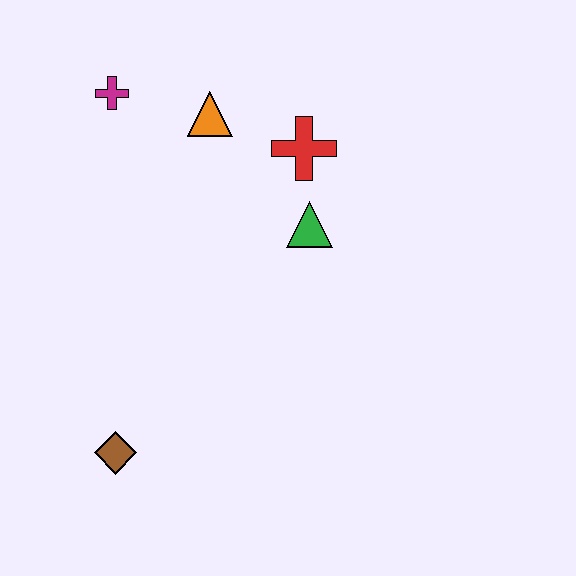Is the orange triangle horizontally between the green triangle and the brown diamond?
Yes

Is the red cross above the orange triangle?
No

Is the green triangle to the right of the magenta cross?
Yes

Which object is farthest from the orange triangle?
The brown diamond is farthest from the orange triangle.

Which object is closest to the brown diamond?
The green triangle is closest to the brown diamond.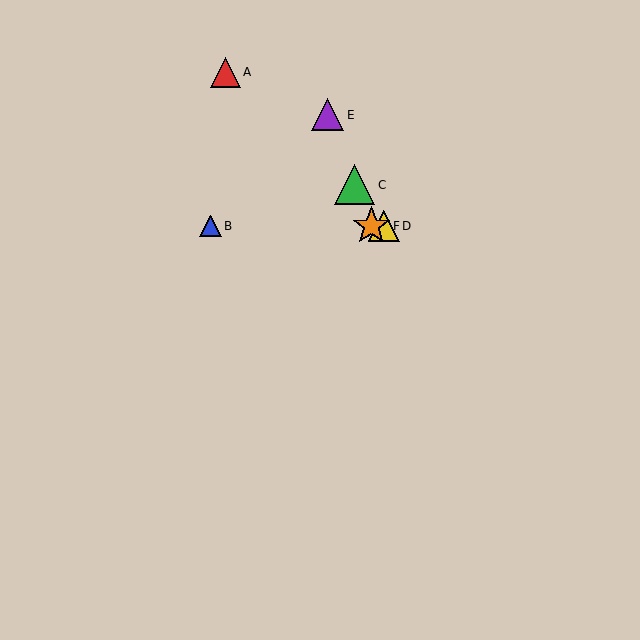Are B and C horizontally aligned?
No, B is at y≈226 and C is at y≈185.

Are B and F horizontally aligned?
Yes, both are at y≈226.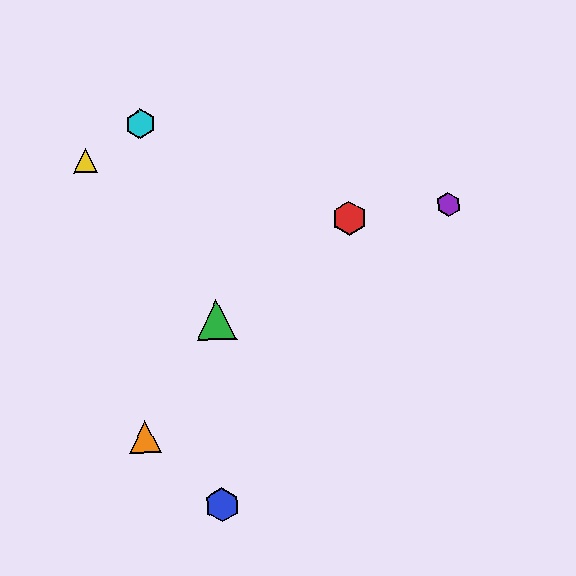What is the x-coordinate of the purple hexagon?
The purple hexagon is at x≈448.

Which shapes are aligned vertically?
The blue hexagon, the green triangle are aligned vertically.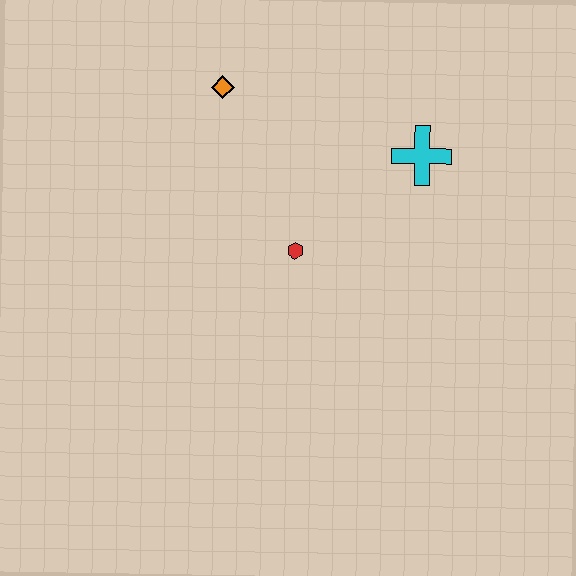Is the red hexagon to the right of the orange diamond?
Yes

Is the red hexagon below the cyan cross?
Yes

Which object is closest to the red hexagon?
The cyan cross is closest to the red hexagon.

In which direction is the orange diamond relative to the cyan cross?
The orange diamond is to the left of the cyan cross.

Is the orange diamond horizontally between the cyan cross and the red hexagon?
No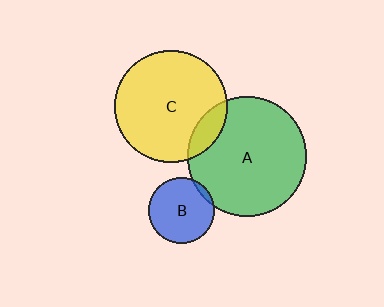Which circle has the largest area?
Circle A (green).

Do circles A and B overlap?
Yes.